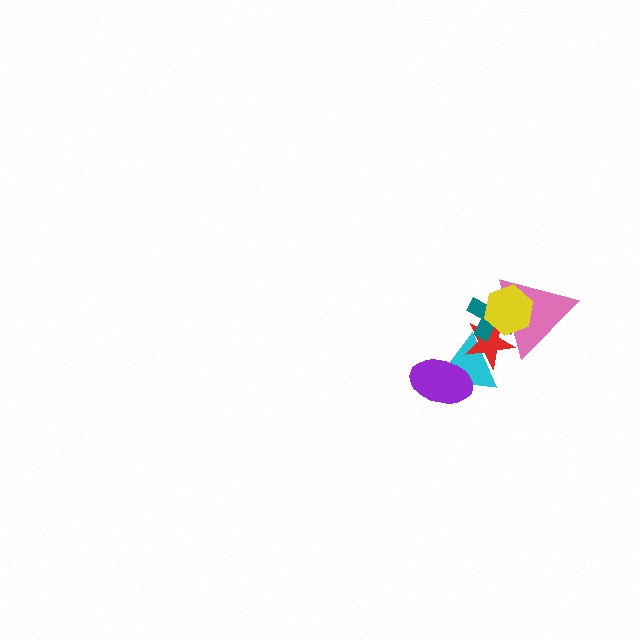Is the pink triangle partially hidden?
Yes, it is partially covered by another shape.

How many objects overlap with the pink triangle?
3 objects overlap with the pink triangle.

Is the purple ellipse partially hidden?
No, no other shape covers it.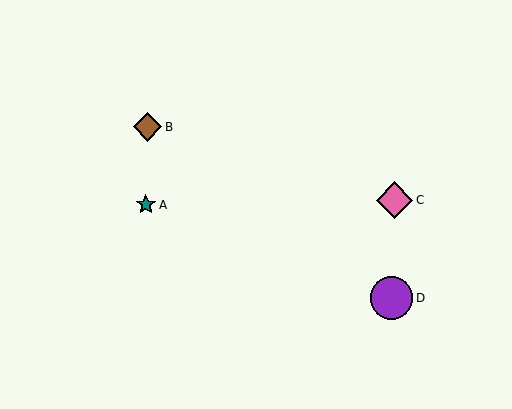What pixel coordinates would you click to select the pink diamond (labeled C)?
Click at (395, 200) to select the pink diamond C.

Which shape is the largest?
The purple circle (labeled D) is the largest.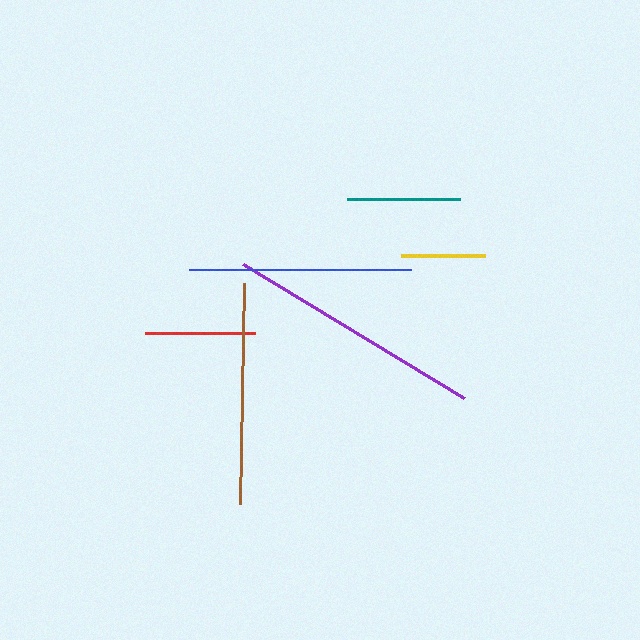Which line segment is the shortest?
The yellow line is the shortest at approximately 84 pixels.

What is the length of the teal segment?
The teal segment is approximately 113 pixels long.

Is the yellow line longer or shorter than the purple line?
The purple line is longer than the yellow line.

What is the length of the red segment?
The red segment is approximately 110 pixels long.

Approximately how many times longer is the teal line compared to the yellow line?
The teal line is approximately 1.4 times the length of the yellow line.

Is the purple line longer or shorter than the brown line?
The purple line is longer than the brown line.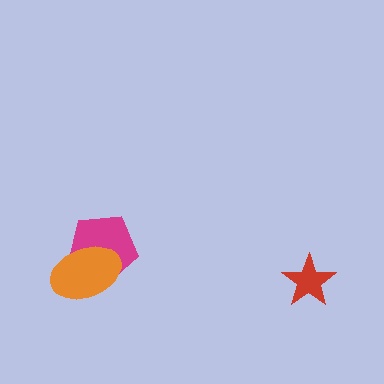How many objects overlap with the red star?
0 objects overlap with the red star.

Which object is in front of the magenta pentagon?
The orange ellipse is in front of the magenta pentagon.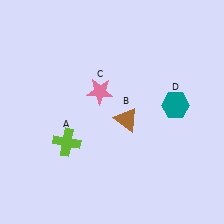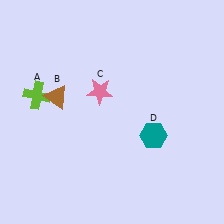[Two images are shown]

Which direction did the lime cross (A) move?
The lime cross (A) moved up.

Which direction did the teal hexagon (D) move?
The teal hexagon (D) moved down.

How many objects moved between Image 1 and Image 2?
3 objects moved between the two images.